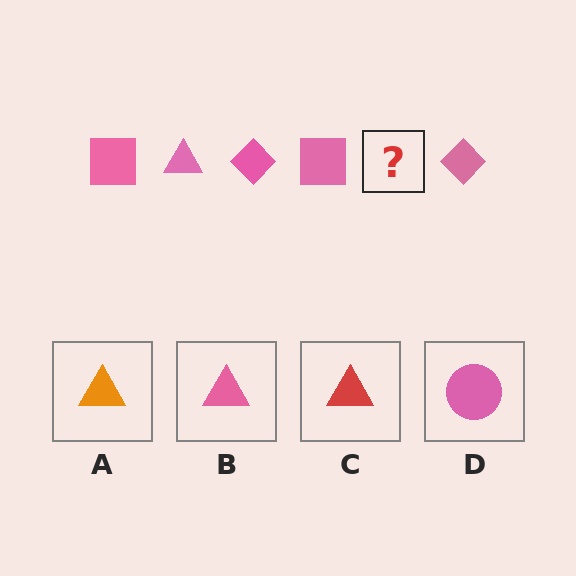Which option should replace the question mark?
Option B.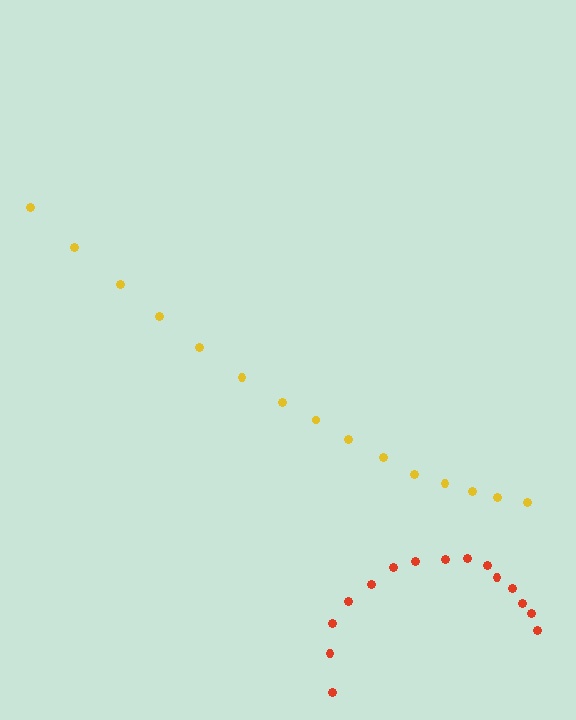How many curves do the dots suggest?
There are 2 distinct paths.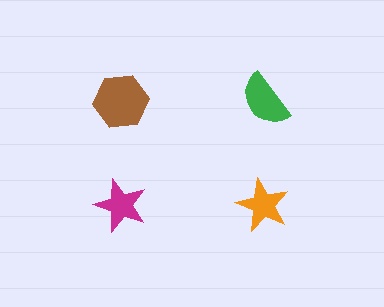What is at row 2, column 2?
An orange star.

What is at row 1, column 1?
A brown hexagon.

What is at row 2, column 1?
A magenta star.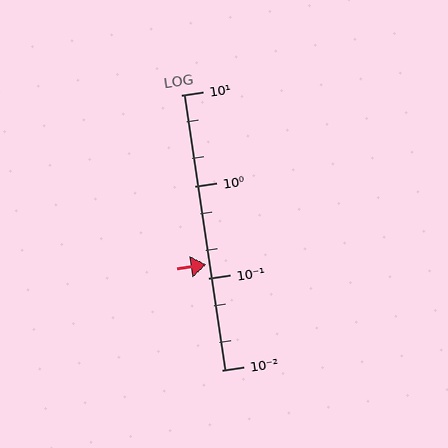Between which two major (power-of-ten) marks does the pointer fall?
The pointer is between 0.1 and 1.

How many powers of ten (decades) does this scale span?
The scale spans 3 decades, from 0.01 to 10.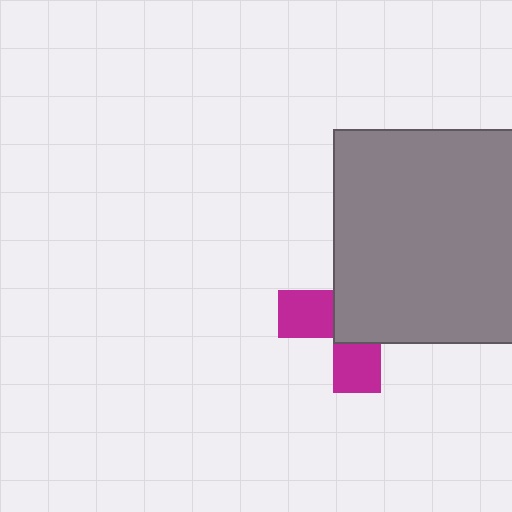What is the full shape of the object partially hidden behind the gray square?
The partially hidden object is a magenta cross.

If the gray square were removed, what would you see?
You would see the complete magenta cross.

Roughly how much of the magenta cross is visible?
A small part of it is visible (roughly 40%).